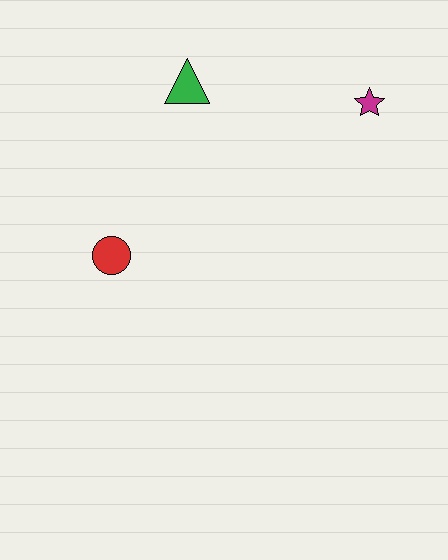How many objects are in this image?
There are 3 objects.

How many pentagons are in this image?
There are no pentagons.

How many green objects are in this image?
There is 1 green object.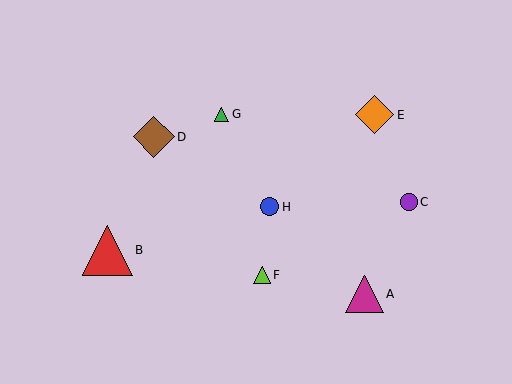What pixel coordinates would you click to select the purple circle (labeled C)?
Click at (409, 202) to select the purple circle C.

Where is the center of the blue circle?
The center of the blue circle is at (270, 207).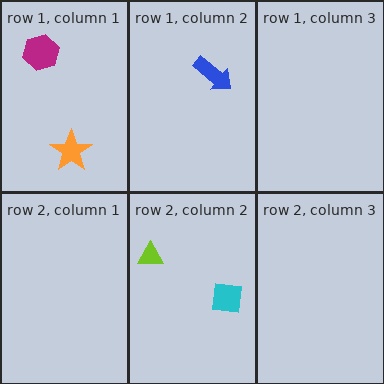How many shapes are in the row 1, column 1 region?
2.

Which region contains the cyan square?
The row 2, column 2 region.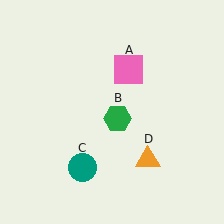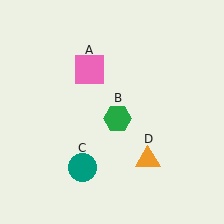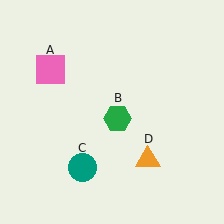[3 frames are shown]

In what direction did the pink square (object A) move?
The pink square (object A) moved left.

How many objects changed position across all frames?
1 object changed position: pink square (object A).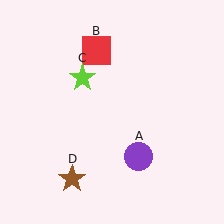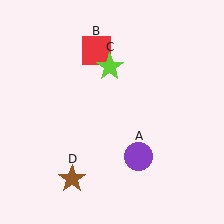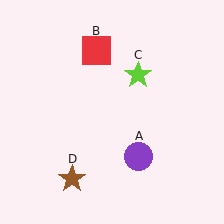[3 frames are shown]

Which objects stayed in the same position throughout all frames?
Purple circle (object A) and red square (object B) and brown star (object D) remained stationary.